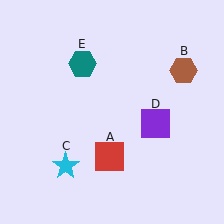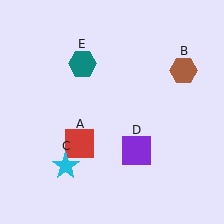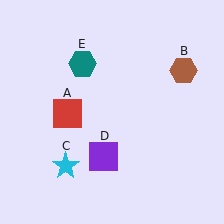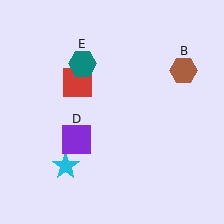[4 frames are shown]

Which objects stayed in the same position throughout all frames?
Brown hexagon (object B) and cyan star (object C) and teal hexagon (object E) remained stationary.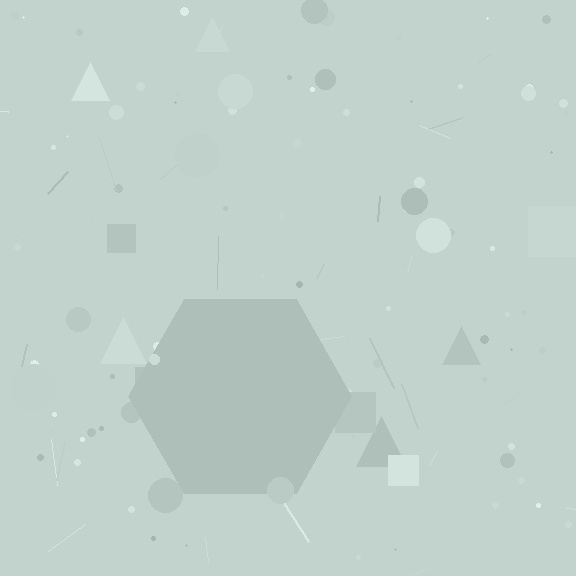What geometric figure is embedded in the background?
A hexagon is embedded in the background.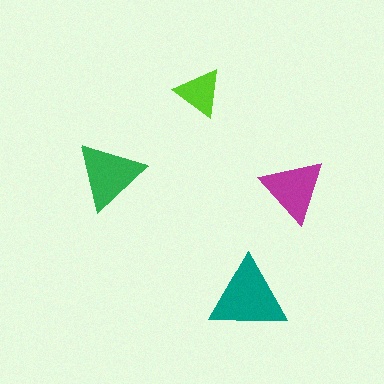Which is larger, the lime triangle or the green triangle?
The green one.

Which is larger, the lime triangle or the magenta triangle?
The magenta one.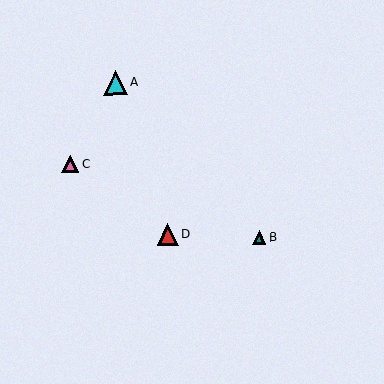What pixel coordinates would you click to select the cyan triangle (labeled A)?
Click at (116, 83) to select the cyan triangle A.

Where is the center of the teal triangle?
The center of the teal triangle is at (259, 237).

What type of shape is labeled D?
Shape D is a red triangle.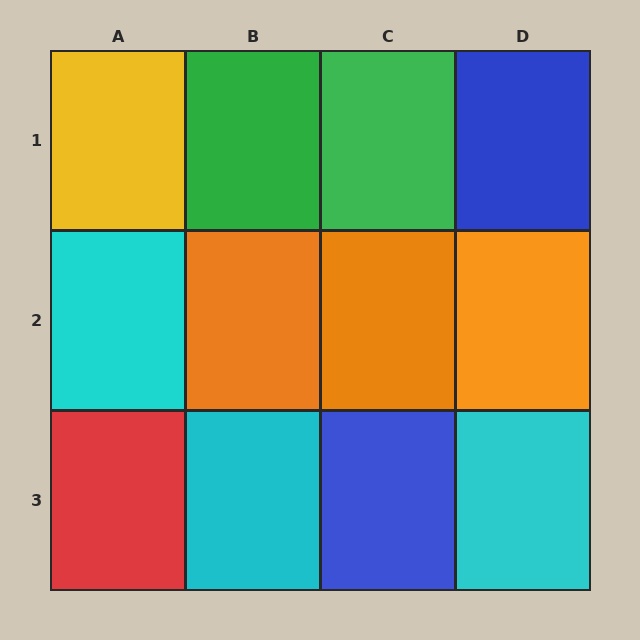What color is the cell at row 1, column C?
Green.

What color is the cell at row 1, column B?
Green.